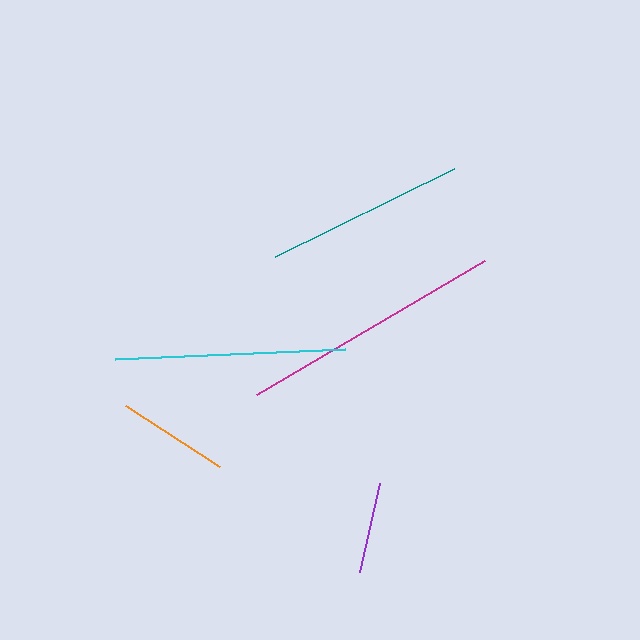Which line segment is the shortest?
The purple line is the shortest at approximately 90 pixels.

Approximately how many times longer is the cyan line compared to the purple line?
The cyan line is approximately 2.5 times the length of the purple line.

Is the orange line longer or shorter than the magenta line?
The magenta line is longer than the orange line.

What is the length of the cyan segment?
The cyan segment is approximately 230 pixels long.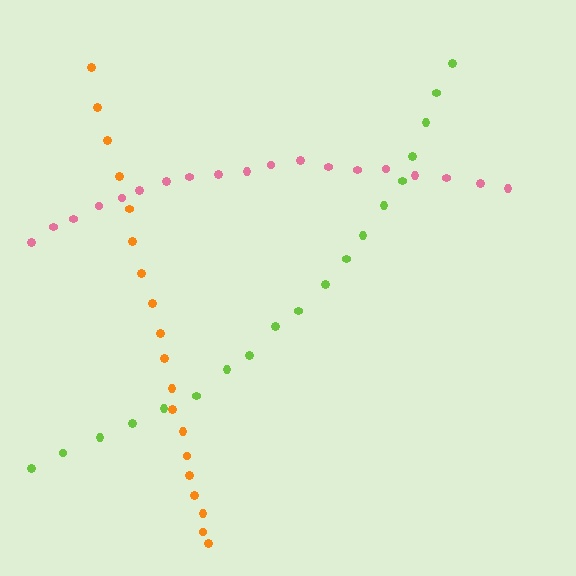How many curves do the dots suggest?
There are 3 distinct paths.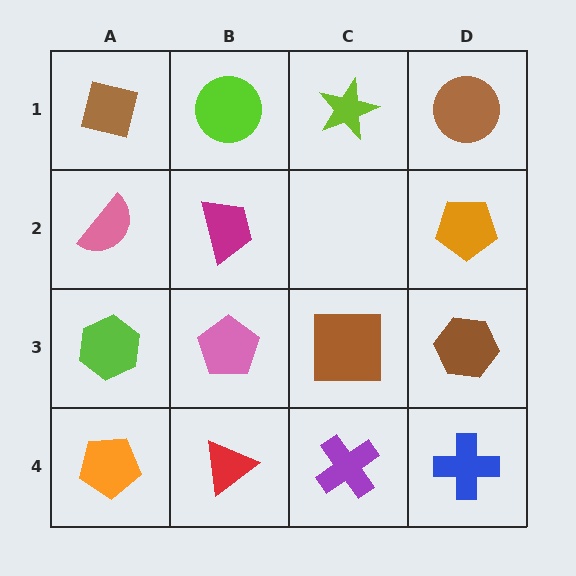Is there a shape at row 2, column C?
No, that cell is empty.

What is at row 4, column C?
A purple cross.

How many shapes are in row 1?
4 shapes.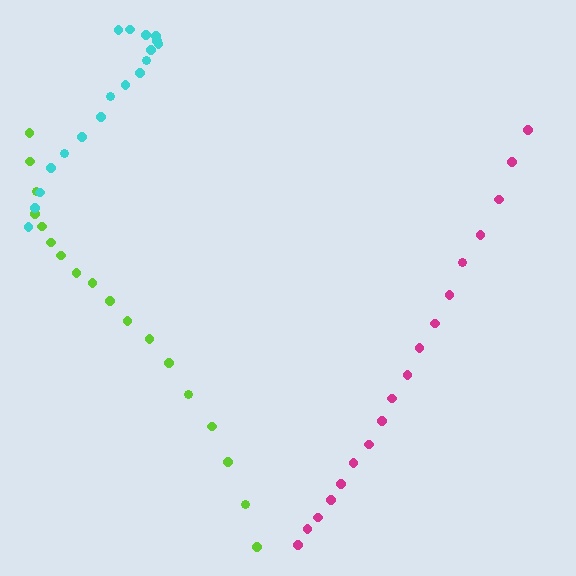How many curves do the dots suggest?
There are 3 distinct paths.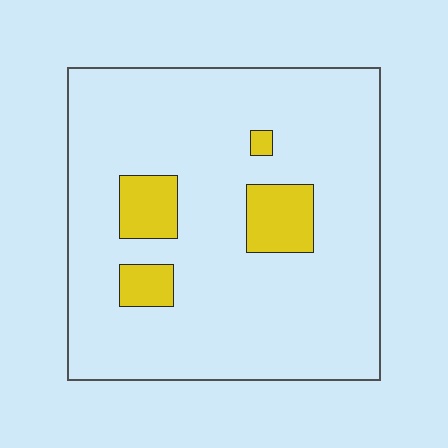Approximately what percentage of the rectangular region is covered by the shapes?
Approximately 10%.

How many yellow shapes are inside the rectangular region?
4.